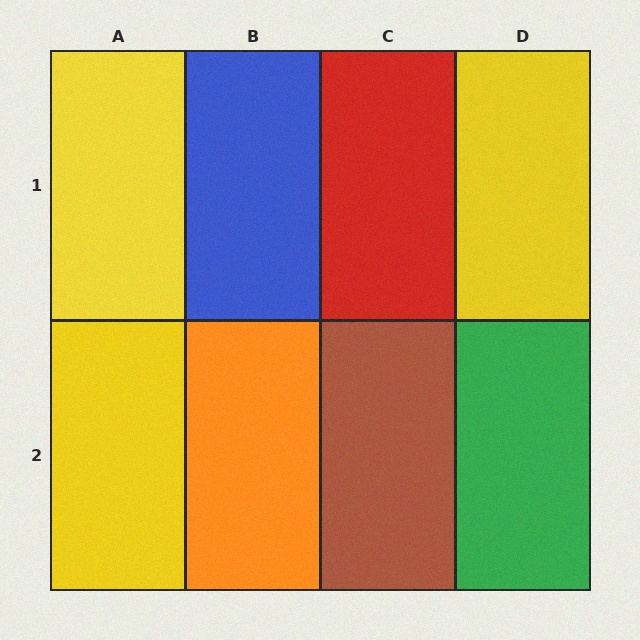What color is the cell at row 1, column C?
Red.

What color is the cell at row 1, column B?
Blue.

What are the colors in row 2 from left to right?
Yellow, orange, brown, green.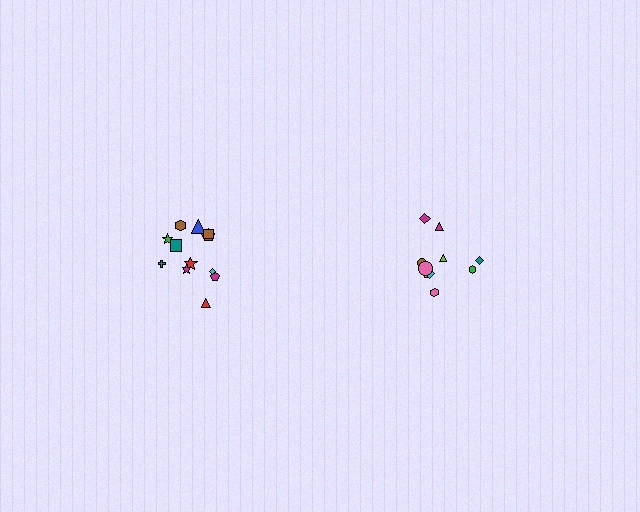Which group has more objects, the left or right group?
The left group.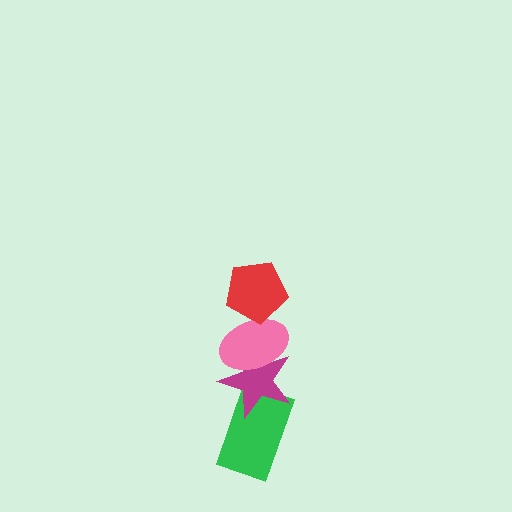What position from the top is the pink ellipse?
The pink ellipse is 2nd from the top.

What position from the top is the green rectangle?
The green rectangle is 4th from the top.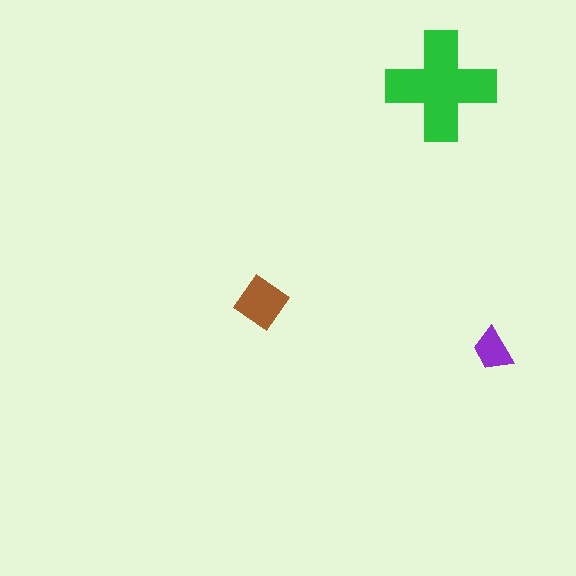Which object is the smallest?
The purple trapezoid.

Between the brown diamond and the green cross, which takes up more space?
The green cross.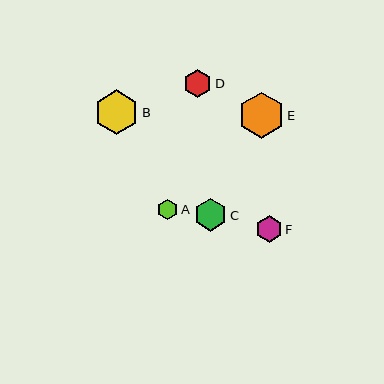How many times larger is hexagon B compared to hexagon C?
Hexagon B is approximately 1.4 times the size of hexagon C.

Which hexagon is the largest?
Hexagon E is the largest with a size of approximately 46 pixels.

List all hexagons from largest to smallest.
From largest to smallest: E, B, C, D, F, A.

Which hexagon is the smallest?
Hexagon A is the smallest with a size of approximately 21 pixels.